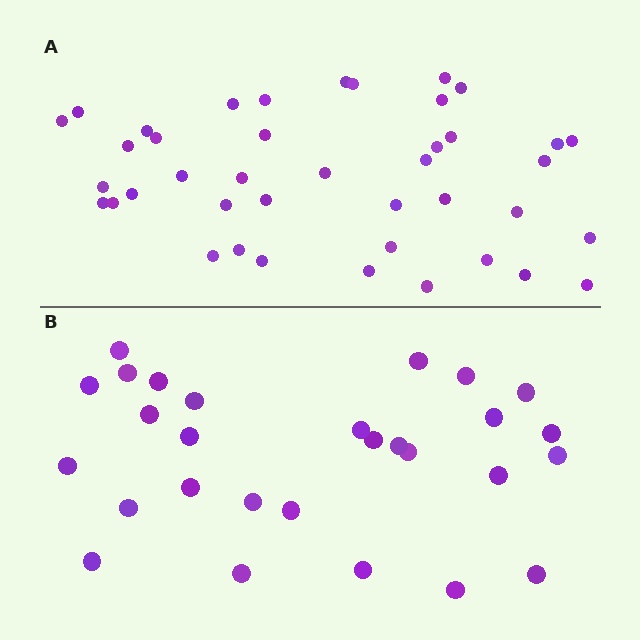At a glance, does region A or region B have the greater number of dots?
Region A (the top region) has more dots.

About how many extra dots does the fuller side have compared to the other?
Region A has approximately 15 more dots than region B.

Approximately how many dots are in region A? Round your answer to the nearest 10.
About 40 dots. (The exact count is 41, which rounds to 40.)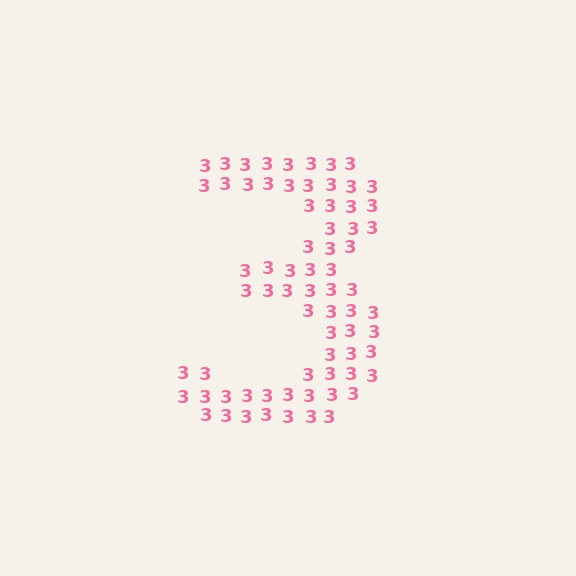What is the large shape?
The large shape is the digit 3.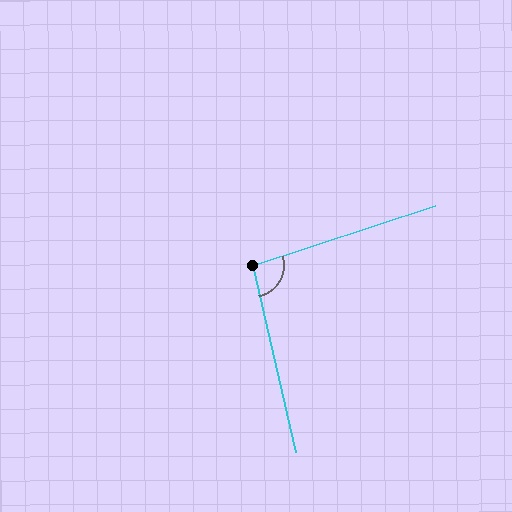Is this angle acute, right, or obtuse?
It is approximately a right angle.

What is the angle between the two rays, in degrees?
Approximately 95 degrees.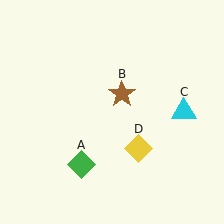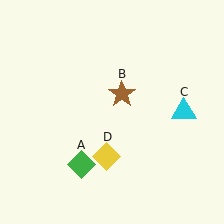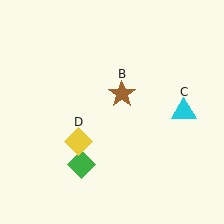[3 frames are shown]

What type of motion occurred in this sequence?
The yellow diamond (object D) rotated clockwise around the center of the scene.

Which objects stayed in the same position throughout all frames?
Green diamond (object A) and brown star (object B) and cyan triangle (object C) remained stationary.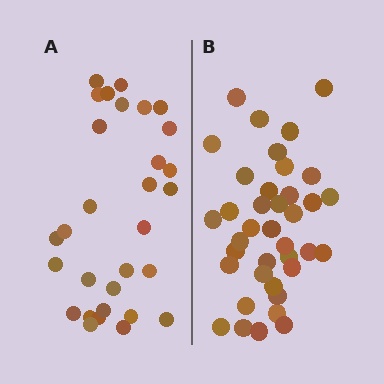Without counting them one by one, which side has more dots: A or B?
Region B (the right region) has more dots.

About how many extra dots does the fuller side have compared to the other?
Region B has roughly 8 or so more dots than region A.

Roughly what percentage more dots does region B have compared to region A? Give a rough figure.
About 25% more.